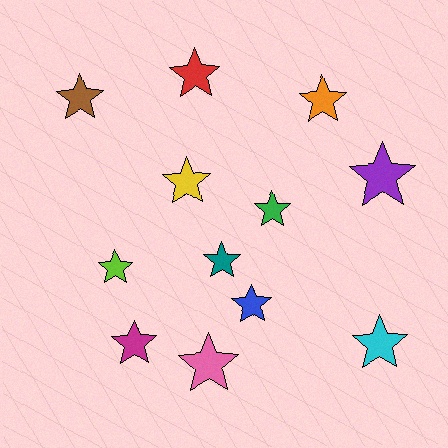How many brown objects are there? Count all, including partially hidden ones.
There is 1 brown object.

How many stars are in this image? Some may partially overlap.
There are 12 stars.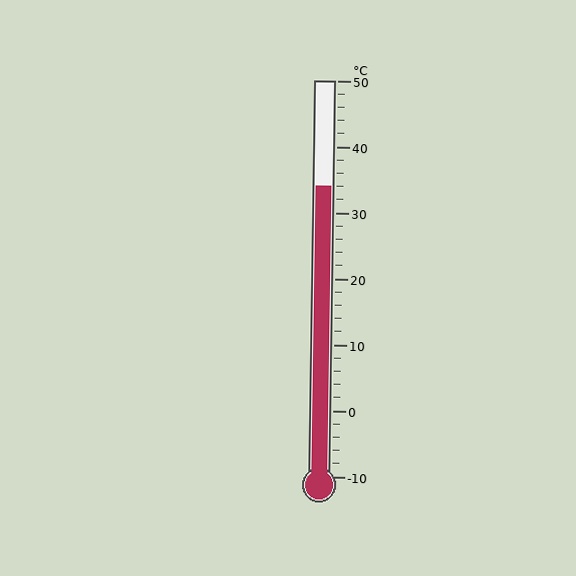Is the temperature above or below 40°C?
The temperature is below 40°C.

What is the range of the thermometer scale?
The thermometer scale ranges from -10°C to 50°C.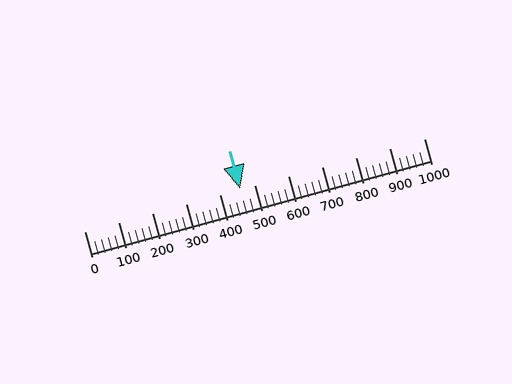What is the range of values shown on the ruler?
The ruler shows values from 0 to 1000.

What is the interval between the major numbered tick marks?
The major tick marks are spaced 100 units apart.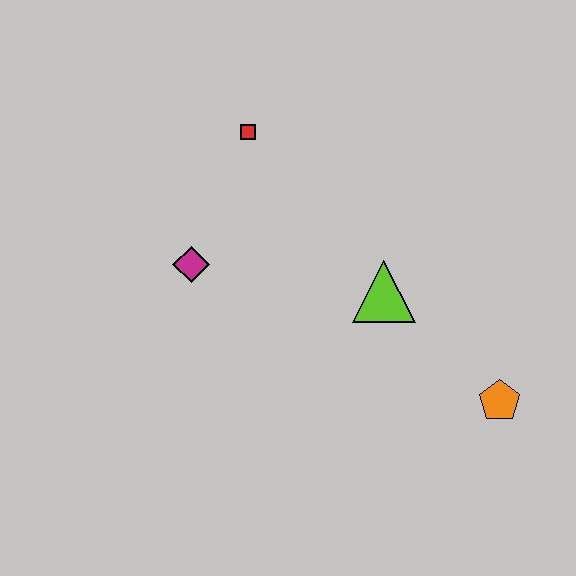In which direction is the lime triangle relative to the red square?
The lime triangle is below the red square.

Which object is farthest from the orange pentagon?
The red square is farthest from the orange pentagon.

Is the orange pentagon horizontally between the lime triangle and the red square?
No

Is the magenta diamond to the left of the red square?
Yes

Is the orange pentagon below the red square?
Yes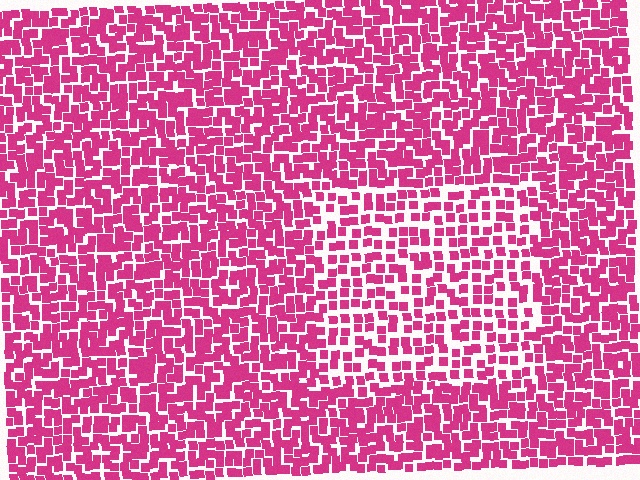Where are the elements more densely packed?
The elements are more densely packed outside the rectangle boundary.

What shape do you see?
I see a rectangle.